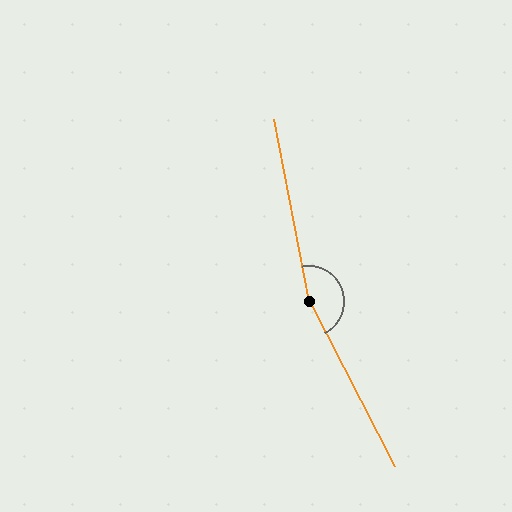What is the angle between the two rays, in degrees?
Approximately 163 degrees.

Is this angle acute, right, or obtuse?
It is obtuse.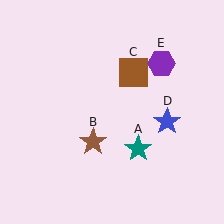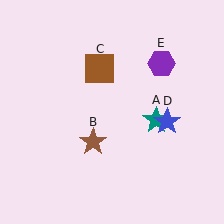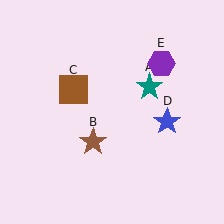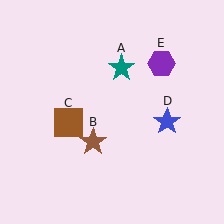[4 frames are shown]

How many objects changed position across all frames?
2 objects changed position: teal star (object A), brown square (object C).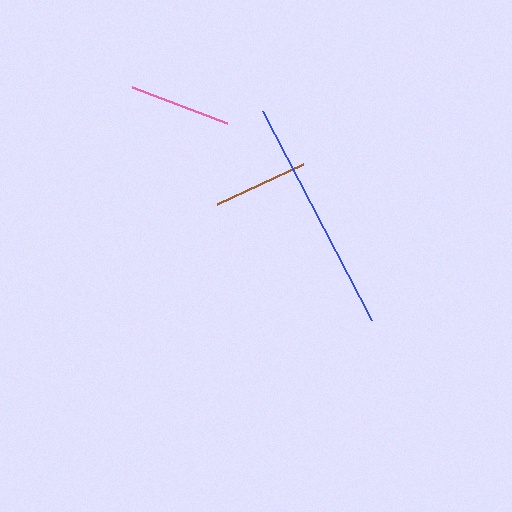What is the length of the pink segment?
The pink segment is approximately 101 pixels long.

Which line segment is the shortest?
The brown line is the shortest at approximately 95 pixels.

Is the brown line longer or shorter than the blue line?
The blue line is longer than the brown line.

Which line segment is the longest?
The blue line is the longest at approximately 236 pixels.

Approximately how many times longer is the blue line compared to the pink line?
The blue line is approximately 2.3 times the length of the pink line.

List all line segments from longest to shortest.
From longest to shortest: blue, pink, brown.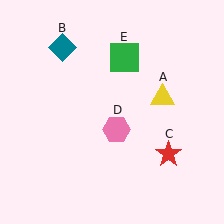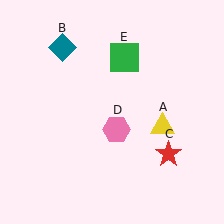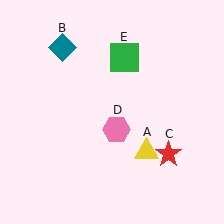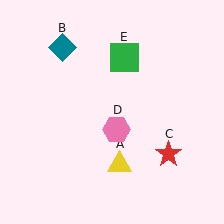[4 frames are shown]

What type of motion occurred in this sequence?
The yellow triangle (object A) rotated clockwise around the center of the scene.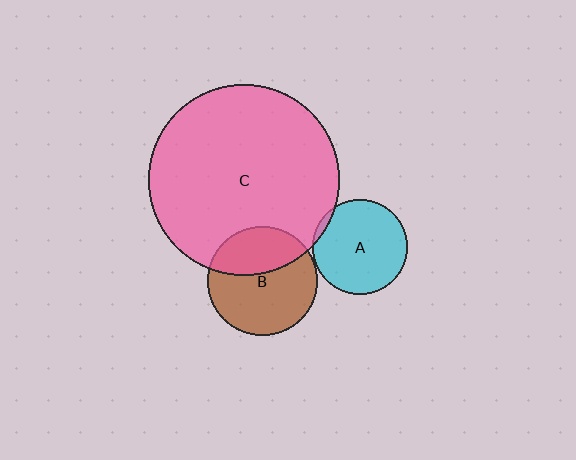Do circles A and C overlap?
Yes.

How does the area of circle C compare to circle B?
Approximately 3.1 times.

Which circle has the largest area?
Circle C (pink).